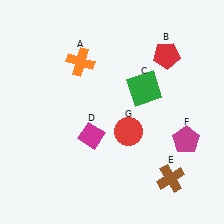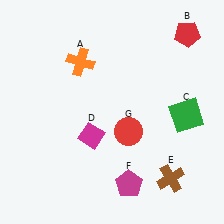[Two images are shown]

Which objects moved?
The objects that moved are: the red pentagon (B), the green square (C), the magenta pentagon (F).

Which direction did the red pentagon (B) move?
The red pentagon (B) moved up.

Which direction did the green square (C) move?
The green square (C) moved right.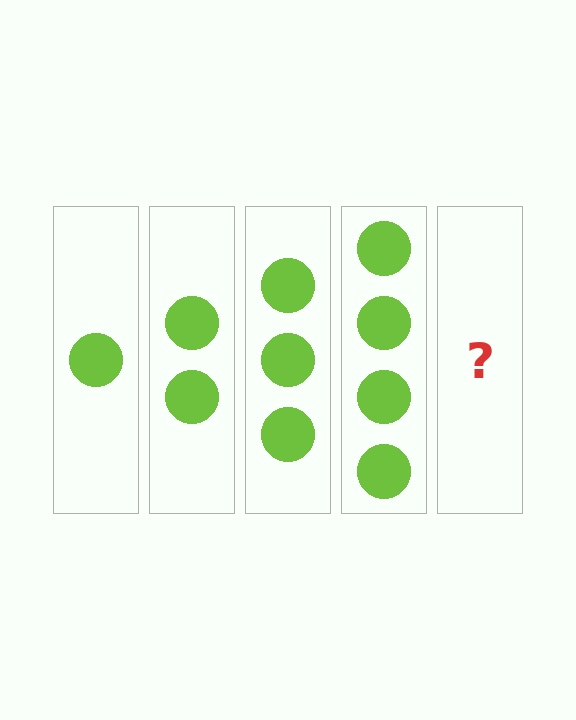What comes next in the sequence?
The next element should be 5 circles.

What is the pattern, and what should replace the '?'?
The pattern is that each step adds one more circle. The '?' should be 5 circles.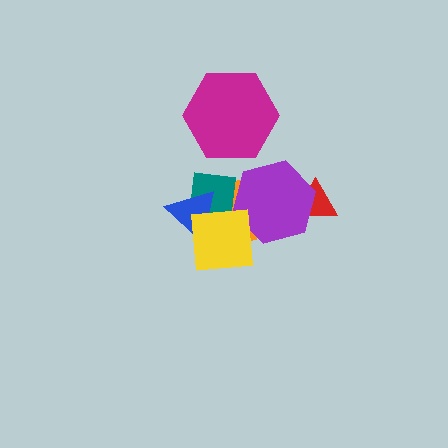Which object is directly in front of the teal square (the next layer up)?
The blue triangle is directly in front of the teal square.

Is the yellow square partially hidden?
No, no other shape covers it.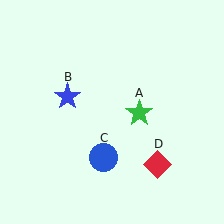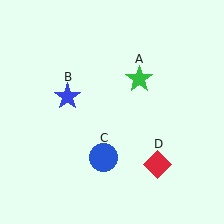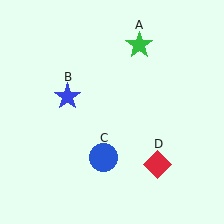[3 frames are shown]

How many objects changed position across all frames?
1 object changed position: green star (object A).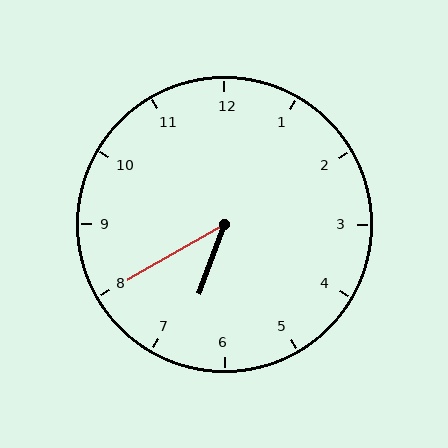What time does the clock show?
6:40.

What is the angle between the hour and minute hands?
Approximately 40 degrees.